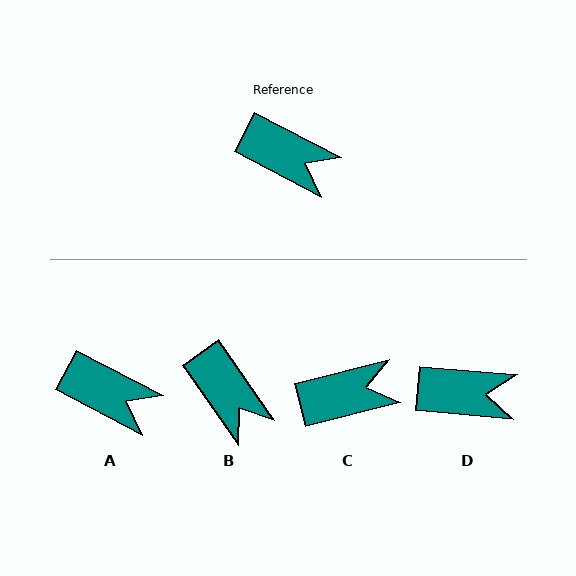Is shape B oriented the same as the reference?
No, it is off by about 27 degrees.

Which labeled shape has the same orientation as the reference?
A.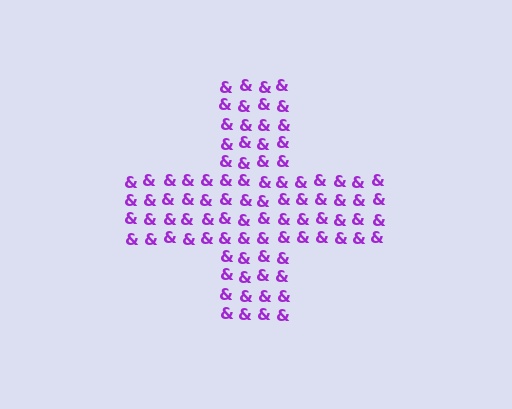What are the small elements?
The small elements are ampersands.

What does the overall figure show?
The overall figure shows a cross.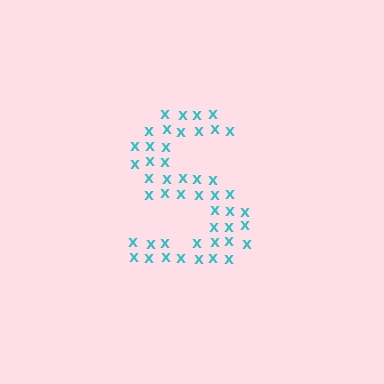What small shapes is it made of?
It is made of small letter X's.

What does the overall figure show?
The overall figure shows the letter S.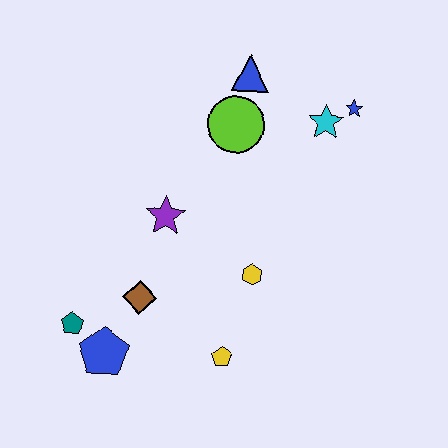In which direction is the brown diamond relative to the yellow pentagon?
The brown diamond is to the left of the yellow pentagon.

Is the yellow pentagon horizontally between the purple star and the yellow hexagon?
Yes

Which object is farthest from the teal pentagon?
The blue star is farthest from the teal pentagon.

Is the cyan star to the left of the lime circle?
No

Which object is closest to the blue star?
The cyan star is closest to the blue star.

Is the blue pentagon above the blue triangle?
No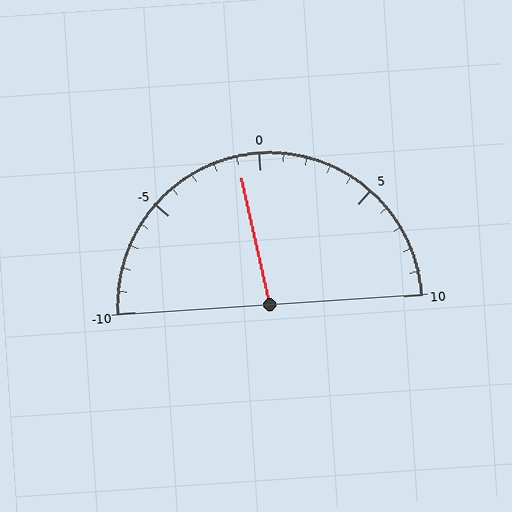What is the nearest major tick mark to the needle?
The nearest major tick mark is 0.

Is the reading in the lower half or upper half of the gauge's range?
The reading is in the lower half of the range (-10 to 10).